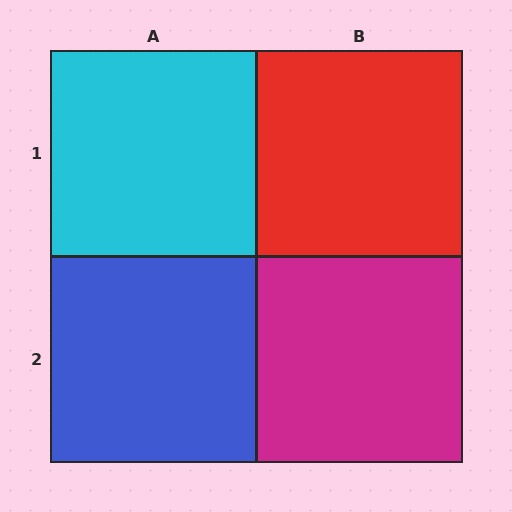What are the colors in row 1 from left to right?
Cyan, red.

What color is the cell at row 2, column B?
Magenta.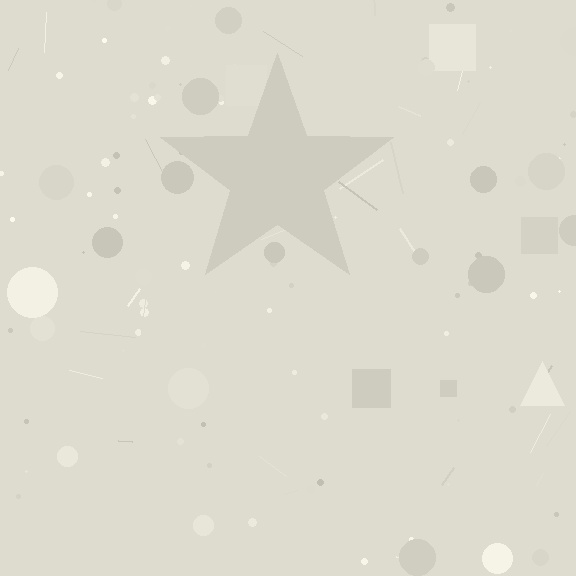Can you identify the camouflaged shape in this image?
The camouflaged shape is a star.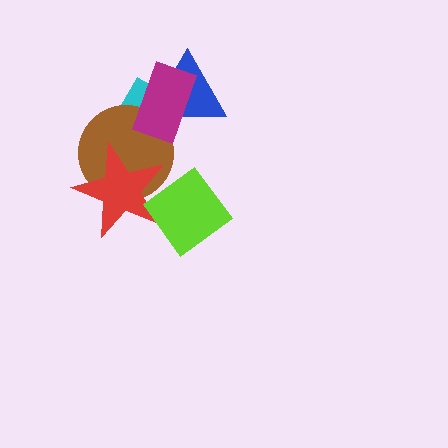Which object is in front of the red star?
The lime diamond is in front of the red star.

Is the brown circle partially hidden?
Yes, it is partially covered by another shape.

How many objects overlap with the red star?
2 objects overlap with the red star.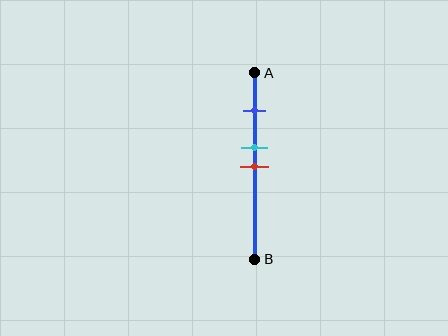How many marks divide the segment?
There are 3 marks dividing the segment.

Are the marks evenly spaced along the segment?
No, the marks are not evenly spaced.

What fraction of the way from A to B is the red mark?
The red mark is approximately 50% (0.5) of the way from A to B.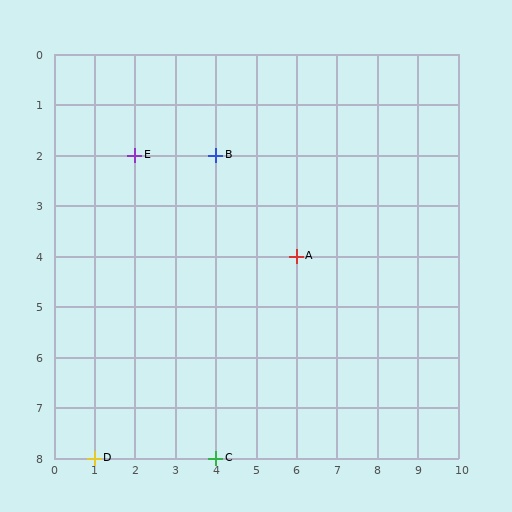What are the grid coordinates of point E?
Point E is at grid coordinates (2, 2).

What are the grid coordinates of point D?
Point D is at grid coordinates (1, 8).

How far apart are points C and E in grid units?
Points C and E are 2 columns and 6 rows apart (about 6.3 grid units diagonally).